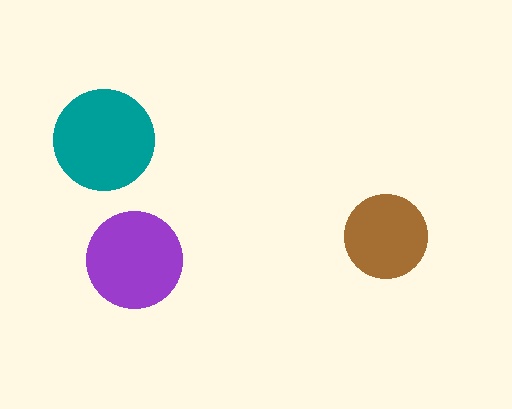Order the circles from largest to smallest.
the teal one, the purple one, the brown one.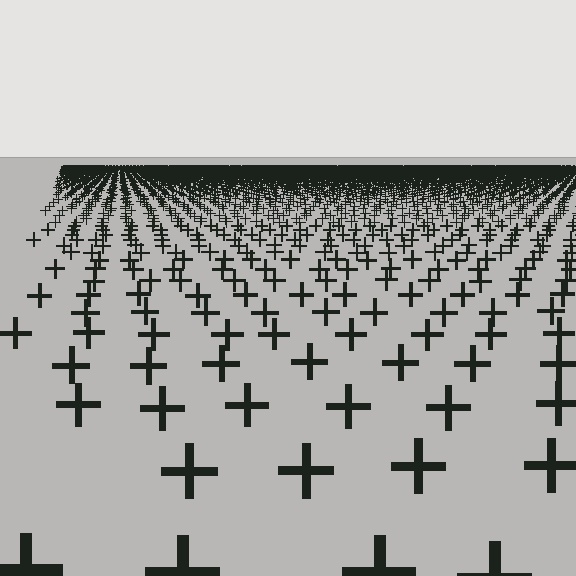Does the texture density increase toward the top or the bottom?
Density increases toward the top.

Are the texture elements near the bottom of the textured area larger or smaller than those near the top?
Larger. Near the bottom, elements are closer to the viewer and appear at a bigger on-screen size.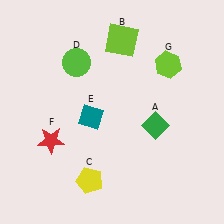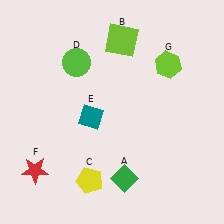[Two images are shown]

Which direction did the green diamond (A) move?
The green diamond (A) moved down.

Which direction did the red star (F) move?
The red star (F) moved down.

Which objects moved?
The objects that moved are: the green diamond (A), the red star (F).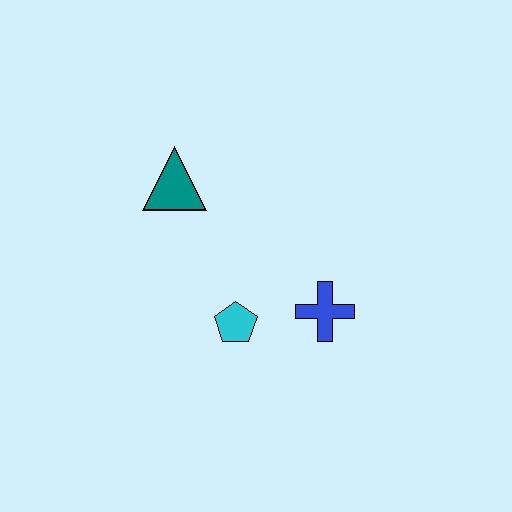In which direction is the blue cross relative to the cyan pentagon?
The blue cross is to the right of the cyan pentagon.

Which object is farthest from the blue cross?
The teal triangle is farthest from the blue cross.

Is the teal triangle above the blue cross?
Yes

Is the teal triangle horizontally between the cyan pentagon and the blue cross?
No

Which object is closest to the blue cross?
The cyan pentagon is closest to the blue cross.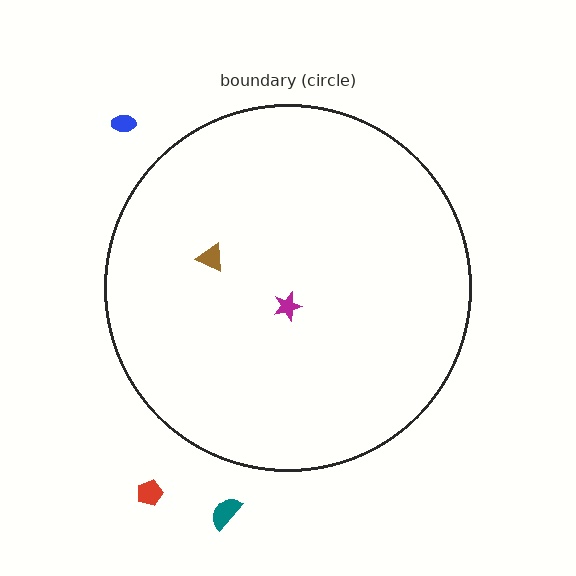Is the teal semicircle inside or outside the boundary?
Outside.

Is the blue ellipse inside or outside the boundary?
Outside.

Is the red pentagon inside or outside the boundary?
Outside.